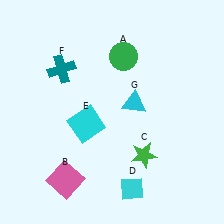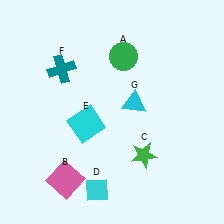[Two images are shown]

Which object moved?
The cyan diamond (D) moved left.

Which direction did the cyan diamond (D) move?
The cyan diamond (D) moved left.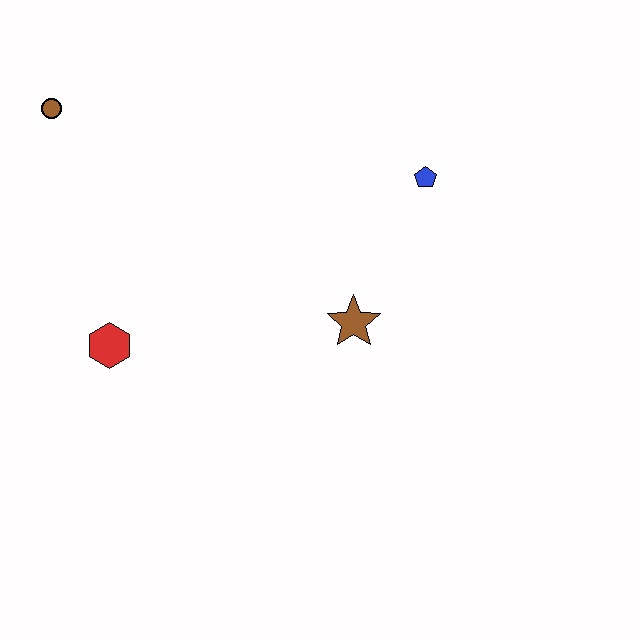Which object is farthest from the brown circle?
The blue pentagon is farthest from the brown circle.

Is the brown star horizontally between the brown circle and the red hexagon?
No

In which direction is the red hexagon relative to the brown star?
The red hexagon is to the left of the brown star.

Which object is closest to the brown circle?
The red hexagon is closest to the brown circle.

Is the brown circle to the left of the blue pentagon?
Yes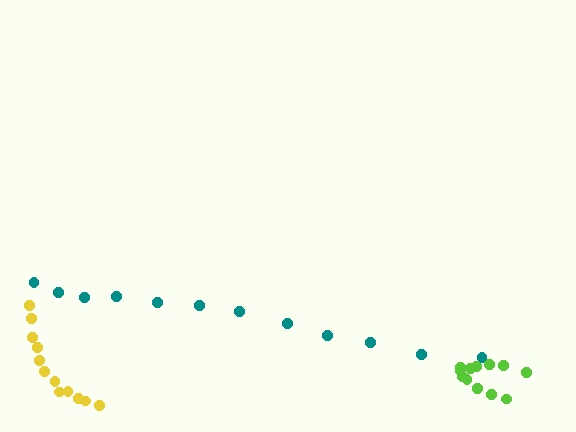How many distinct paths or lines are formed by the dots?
There are 3 distinct paths.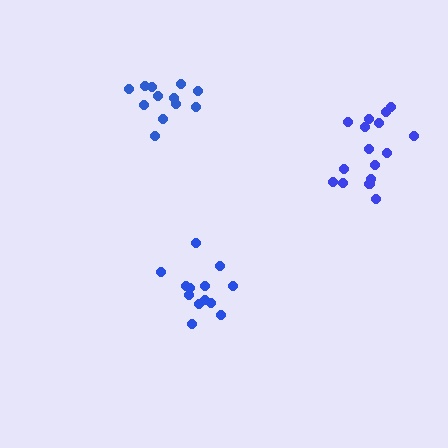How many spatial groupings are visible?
There are 3 spatial groupings.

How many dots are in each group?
Group 1: 13 dots, Group 2: 17 dots, Group 3: 12 dots (42 total).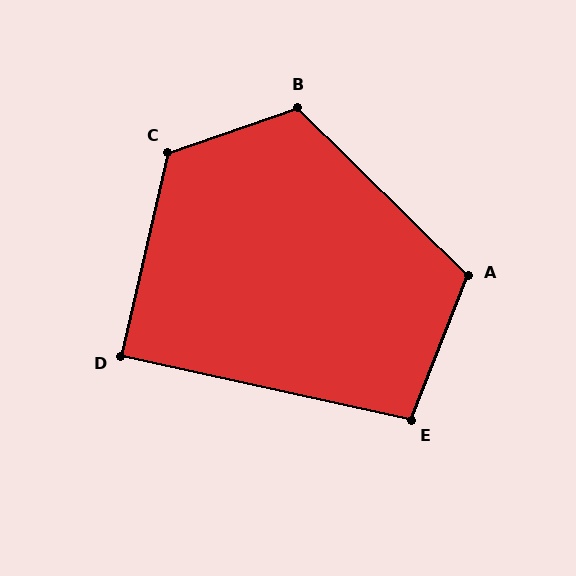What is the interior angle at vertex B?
Approximately 116 degrees (obtuse).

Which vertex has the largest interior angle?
C, at approximately 123 degrees.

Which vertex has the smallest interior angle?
D, at approximately 89 degrees.